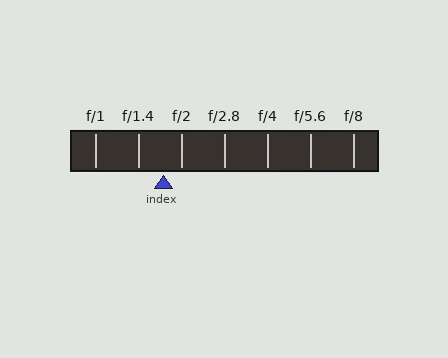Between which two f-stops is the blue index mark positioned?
The index mark is between f/1.4 and f/2.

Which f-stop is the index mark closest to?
The index mark is closest to f/2.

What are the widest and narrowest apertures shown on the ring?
The widest aperture shown is f/1 and the narrowest is f/8.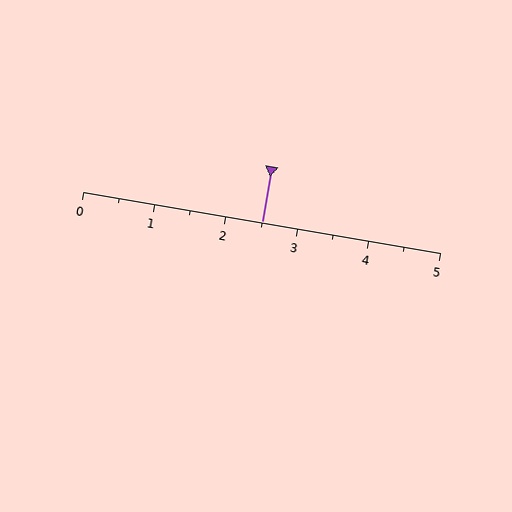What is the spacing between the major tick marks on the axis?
The major ticks are spaced 1 apart.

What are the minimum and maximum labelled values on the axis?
The axis runs from 0 to 5.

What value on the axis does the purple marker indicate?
The marker indicates approximately 2.5.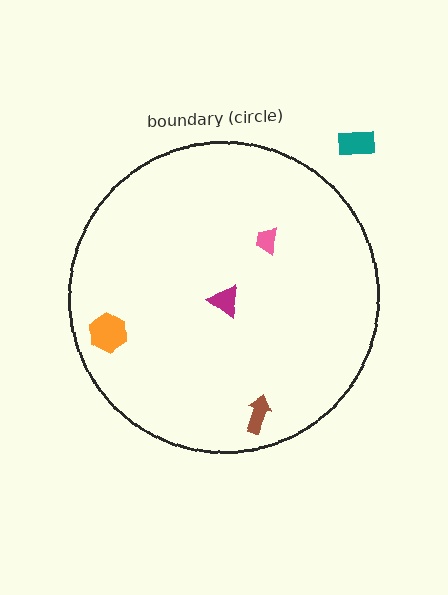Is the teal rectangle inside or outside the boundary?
Outside.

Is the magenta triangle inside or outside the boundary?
Inside.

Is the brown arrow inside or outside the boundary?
Inside.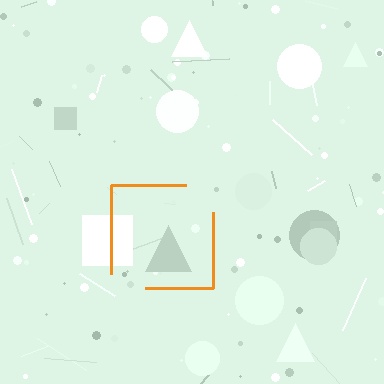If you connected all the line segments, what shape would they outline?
They would outline a square.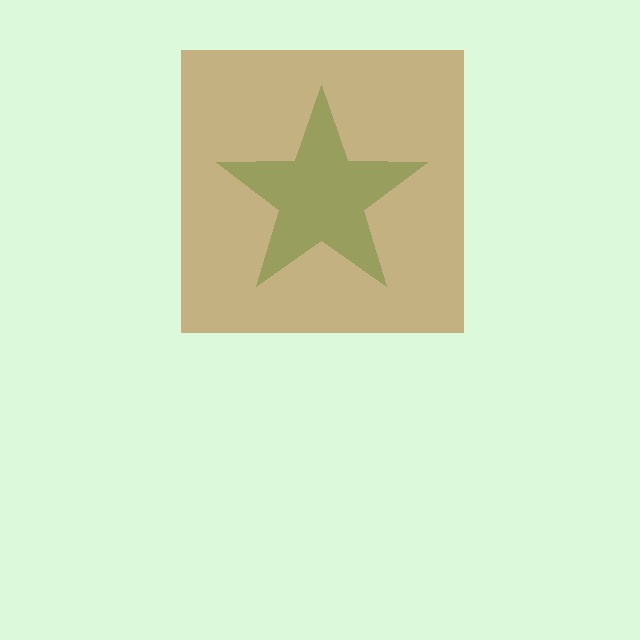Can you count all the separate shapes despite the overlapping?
Yes, there are 2 separate shapes.